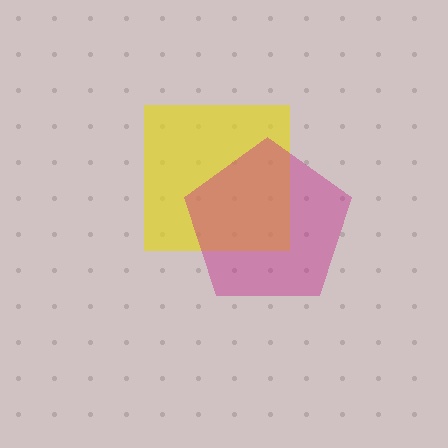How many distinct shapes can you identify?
There are 2 distinct shapes: a yellow square, a magenta pentagon.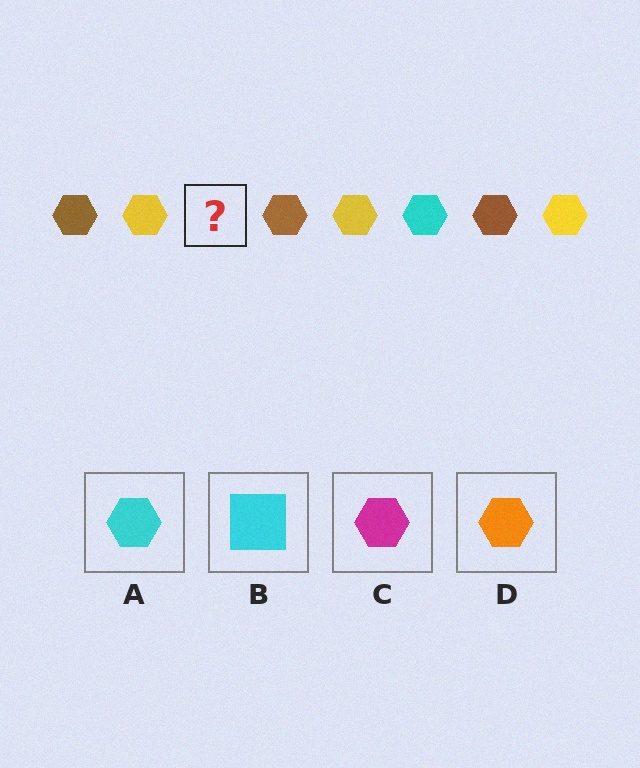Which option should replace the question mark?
Option A.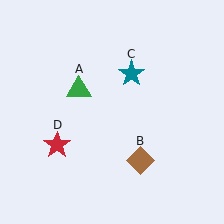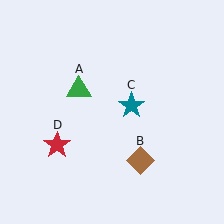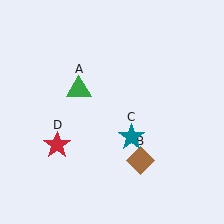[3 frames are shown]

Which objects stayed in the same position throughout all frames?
Green triangle (object A) and brown diamond (object B) and red star (object D) remained stationary.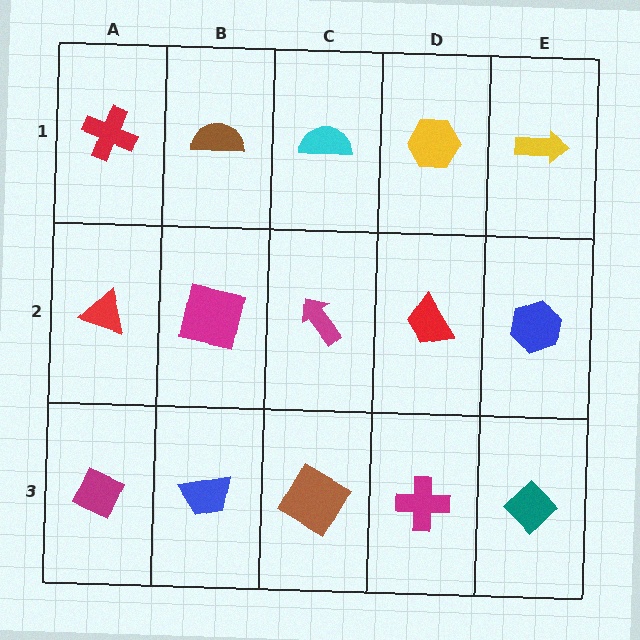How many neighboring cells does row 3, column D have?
3.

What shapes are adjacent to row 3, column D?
A red trapezoid (row 2, column D), a brown diamond (row 3, column C), a teal diamond (row 3, column E).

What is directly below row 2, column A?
A magenta diamond.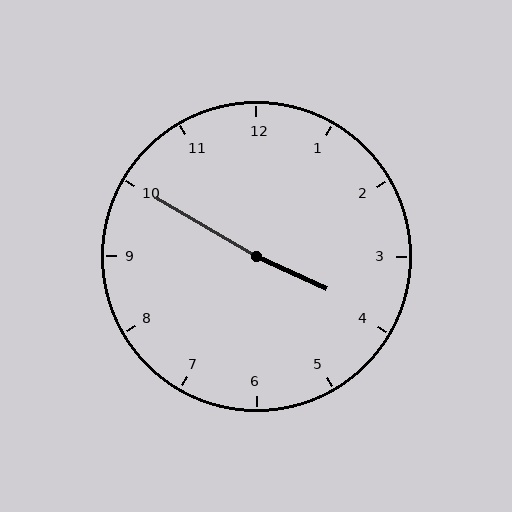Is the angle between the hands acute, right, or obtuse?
It is obtuse.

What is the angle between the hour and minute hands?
Approximately 175 degrees.